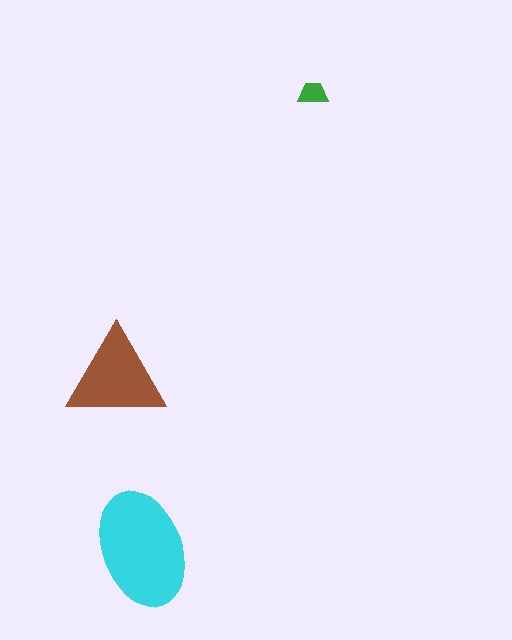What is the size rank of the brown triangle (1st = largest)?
2nd.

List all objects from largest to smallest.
The cyan ellipse, the brown triangle, the green trapezoid.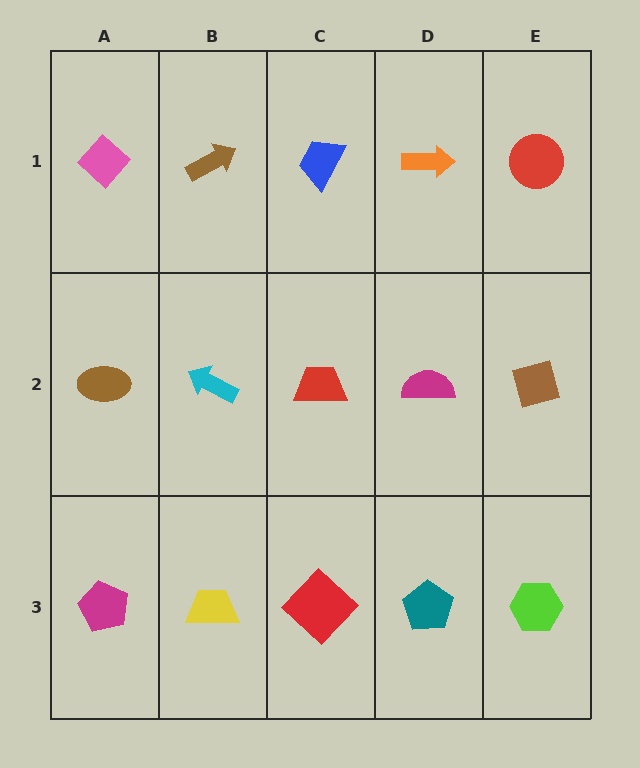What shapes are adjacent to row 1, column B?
A cyan arrow (row 2, column B), a pink diamond (row 1, column A), a blue trapezoid (row 1, column C).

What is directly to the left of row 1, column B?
A pink diamond.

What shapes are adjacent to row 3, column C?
A red trapezoid (row 2, column C), a yellow trapezoid (row 3, column B), a teal pentagon (row 3, column D).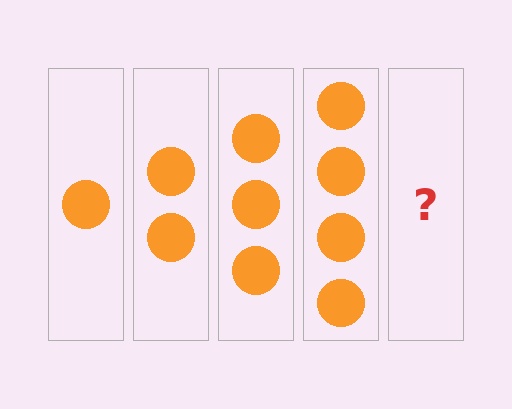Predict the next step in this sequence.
The next step is 5 circles.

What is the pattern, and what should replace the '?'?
The pattern is that each step adds one more circle. The '?' should be 5 circles.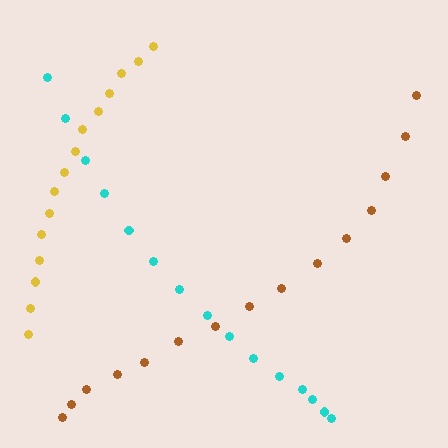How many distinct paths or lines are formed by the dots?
There are 3 distinct paths.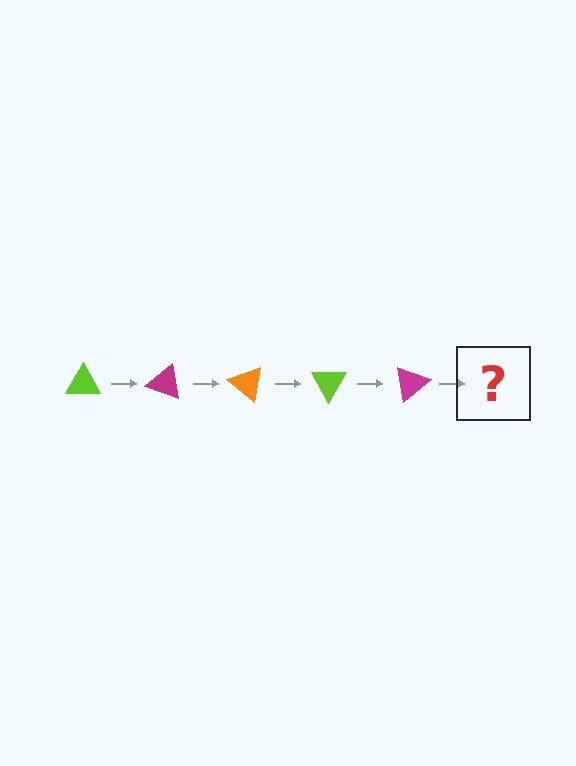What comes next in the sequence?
The next element should be an orange triangle, rotated 100 degrees from the start.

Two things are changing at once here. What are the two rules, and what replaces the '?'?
The two rules are that it rotates 20 degrees each step and the color cycles through lime, magenta, and orange. The '?' should be an orange triangle, rotated 100 degrees from the start.